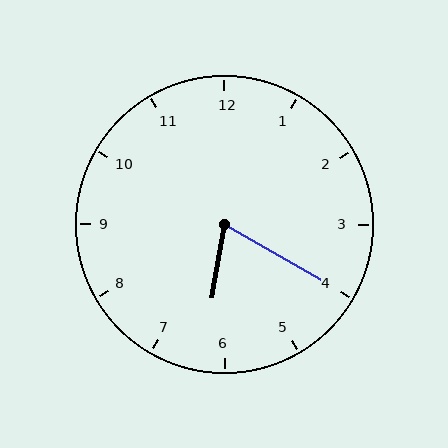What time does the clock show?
6:20.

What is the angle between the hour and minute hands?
Approximately 70 degrees.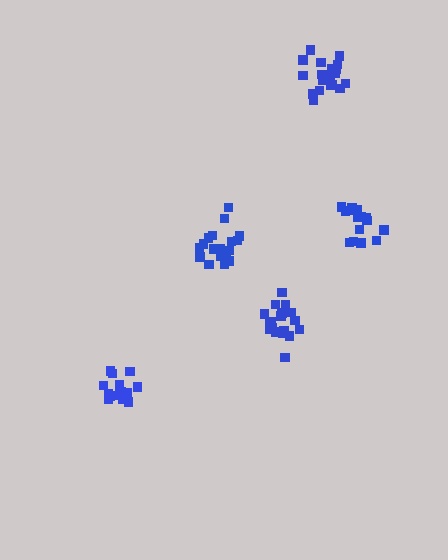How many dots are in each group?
Group 1: 19 dots, Group 2: 17 dots, Group 3: 15 dots, Group 4: 19 dots, Group 5: 18 dots (88 total).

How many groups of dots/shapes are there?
There are 5 groups.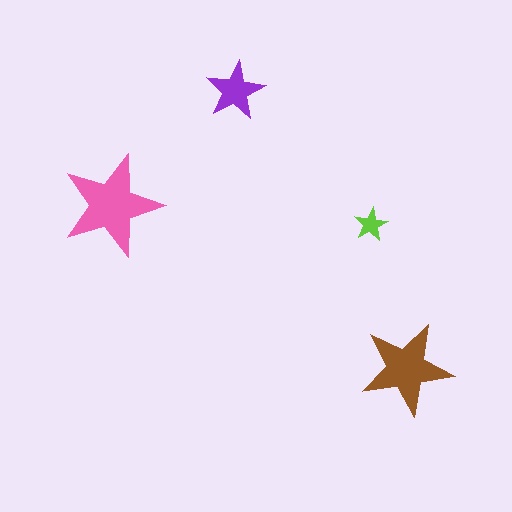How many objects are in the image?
There are 4 objects in the image.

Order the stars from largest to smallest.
the pink one, the brown one, the purple one, the lime one.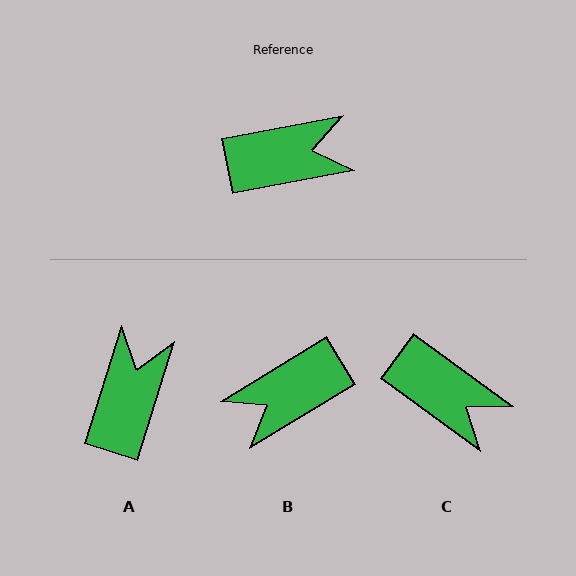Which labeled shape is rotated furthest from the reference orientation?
B, about 159 degrees away.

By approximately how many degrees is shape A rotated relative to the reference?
Approximately 62 degrees counter-clockwise.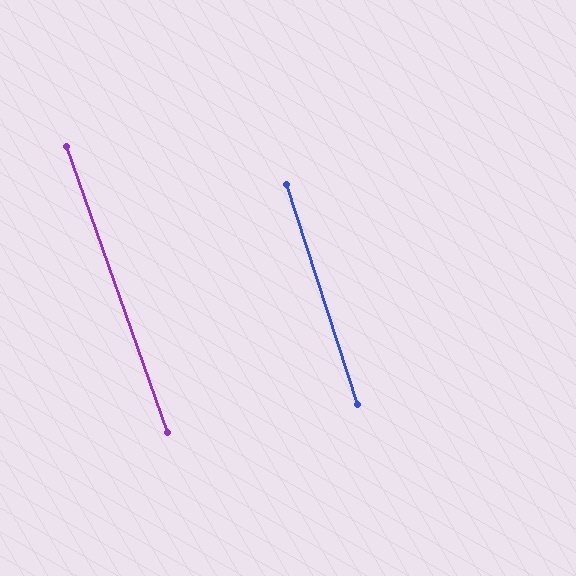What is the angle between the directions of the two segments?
Approximately 2 degrees.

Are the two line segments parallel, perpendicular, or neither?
Parallel — their directions differ by only 1.7°.